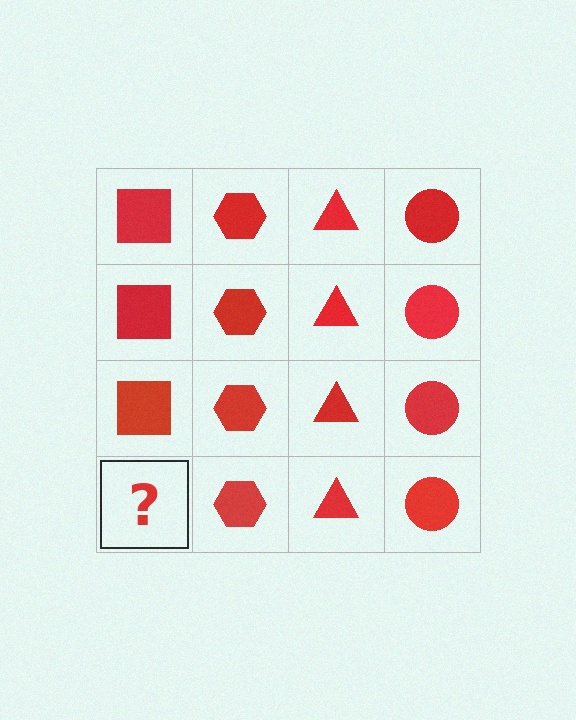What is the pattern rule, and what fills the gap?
The rule is that each column has a consistent shape. The gap should be filled with a red square.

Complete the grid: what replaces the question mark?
The question mark should be replaced with a red square.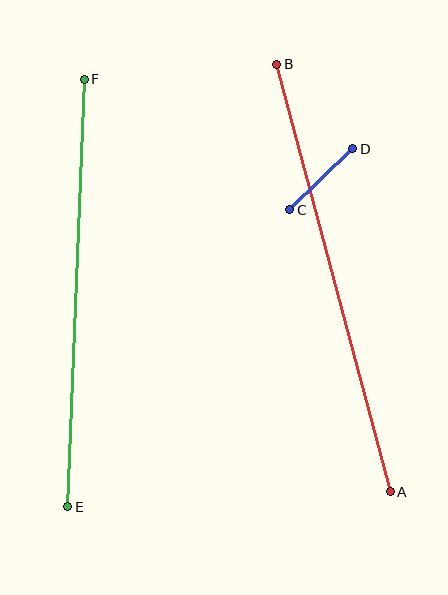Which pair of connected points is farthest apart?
Points A and B are farthest apart.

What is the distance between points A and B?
The distance is approximately 442 pixels.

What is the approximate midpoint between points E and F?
The midpoint is at approximately (76, 293) pixels.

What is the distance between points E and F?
The distance is approximately 428 pixels.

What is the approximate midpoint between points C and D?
The midpoint is at approximately (321, 179) pixels.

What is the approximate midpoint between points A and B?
The midpoint is at approximately (333, 278) pixels.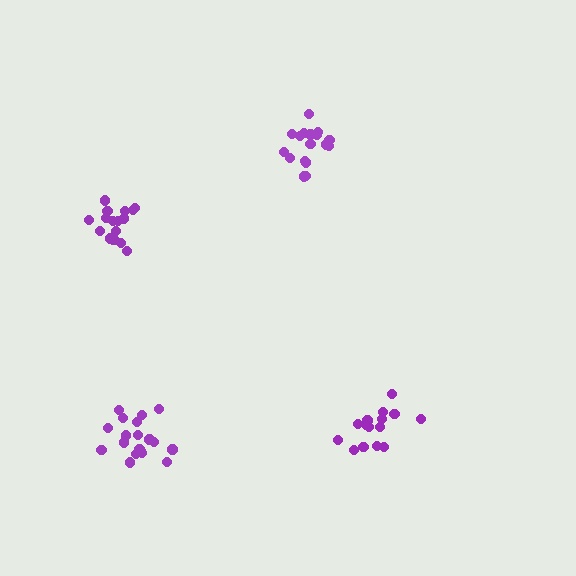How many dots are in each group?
Group 1: 15 dots, Group 2: 16 dots, Group 3: 17 dots, Group 4: 19 dots (67 total).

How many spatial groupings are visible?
There are 4 spatial groupings.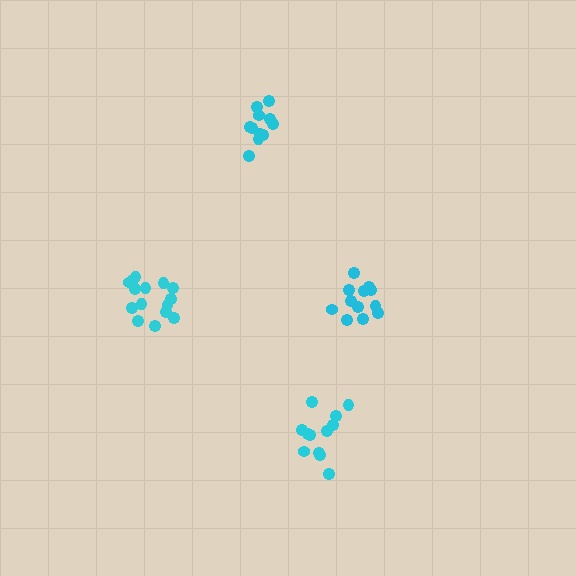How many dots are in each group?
Group 1: 12 dots, Group 2: 12 dots, Group 3: 11 dots, Group 4: 15 dots (50 total).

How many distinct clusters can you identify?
There are 4 distinct clusters.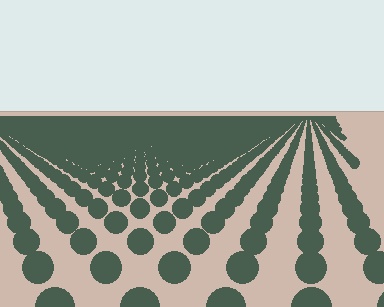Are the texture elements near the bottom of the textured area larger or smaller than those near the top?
Larger. Near the bottom, elements are closer to the viewer and appear at a bigger on-screen size.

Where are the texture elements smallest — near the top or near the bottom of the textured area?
Near the top.